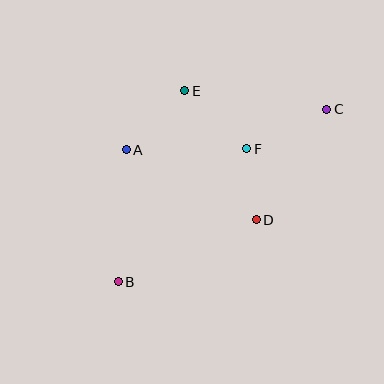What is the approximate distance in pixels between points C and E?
The distance between C and E is approximately 143 pixels.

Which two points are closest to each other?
Points D and F are closest to each other.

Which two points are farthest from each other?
Points B and C are farthest from each other.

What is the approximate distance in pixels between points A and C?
The distance between A and C is approximately 205 pixels.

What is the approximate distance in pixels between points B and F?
The distance between B and F is approximately 185 pixels.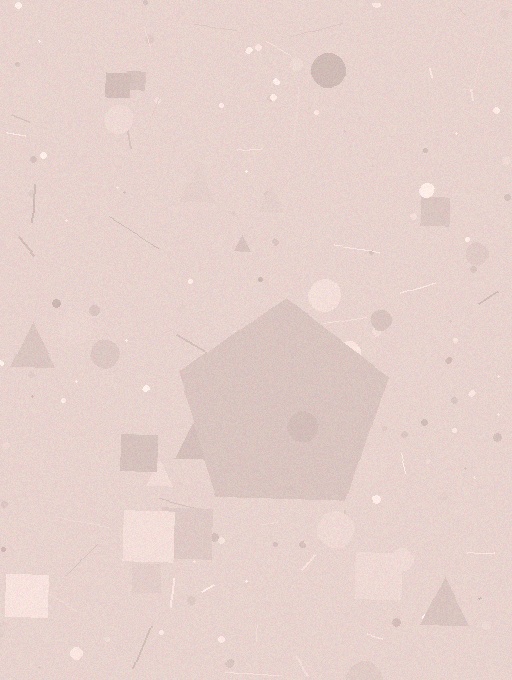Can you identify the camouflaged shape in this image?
The camouflaged shape is a pentagon.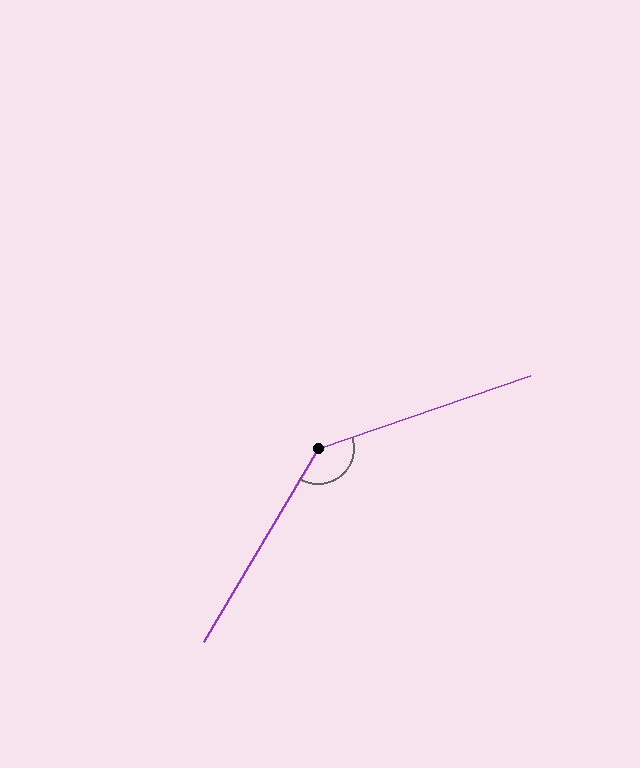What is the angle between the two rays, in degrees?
Approximately 140 degrees.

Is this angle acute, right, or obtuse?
It is obtuse.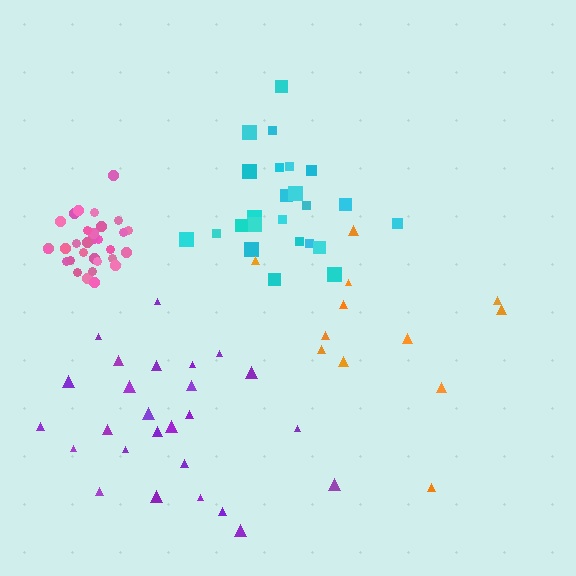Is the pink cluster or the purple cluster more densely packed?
Pink.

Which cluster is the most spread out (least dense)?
Orange.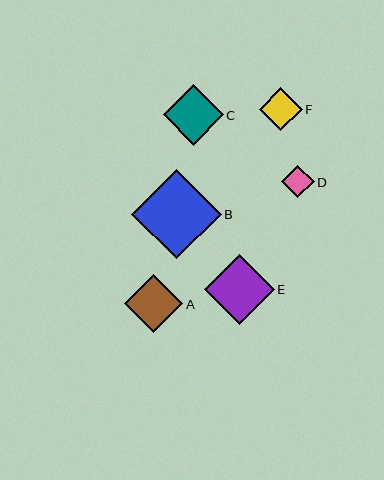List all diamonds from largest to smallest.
From largest to smallest: B, E, C, A, F, D.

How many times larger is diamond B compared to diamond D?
Diamond B is approximately 2.8 times the size of diamond D.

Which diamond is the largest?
Diamond B is the largest with a size of approximately 90 pixels.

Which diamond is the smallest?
Diamond D is the smallest with a size of approximately 32 pixels.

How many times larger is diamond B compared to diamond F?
Diamond B is approximately 2.1 times the size of diamond F.